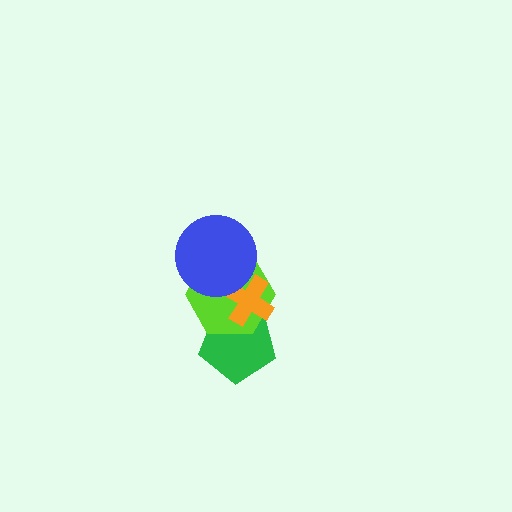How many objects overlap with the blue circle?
2 objects overlap with the blue circle.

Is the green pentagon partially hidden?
Yes, it is partially covered by another shape.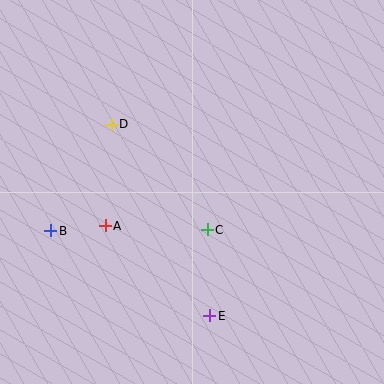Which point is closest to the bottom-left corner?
Point B is closest to the bottom-left corner.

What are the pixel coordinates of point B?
Point B is at (51, 231).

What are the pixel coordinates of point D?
Point D is at (111, 124).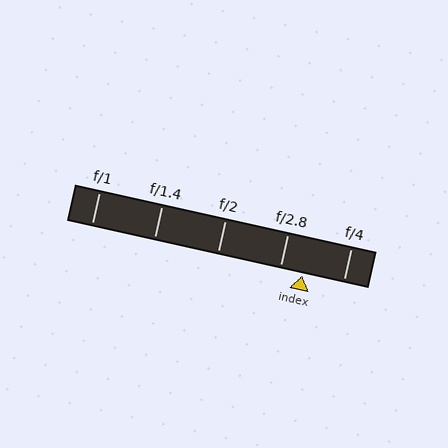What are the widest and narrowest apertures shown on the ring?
The widest aperture shown is f/1 and the narrowest is f/4.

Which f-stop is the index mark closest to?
The index mark is closest to f/2.8.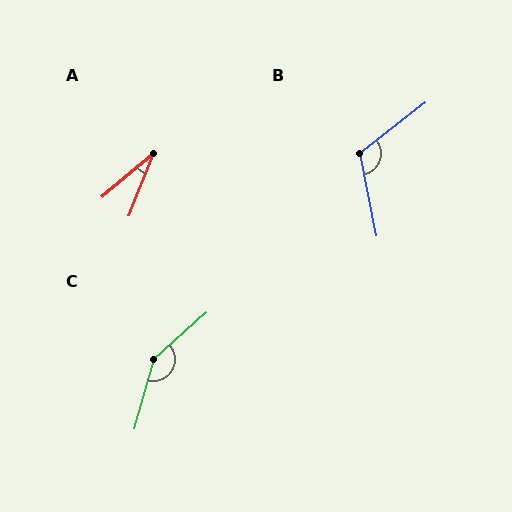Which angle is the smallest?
A, at approximately 28 degrees.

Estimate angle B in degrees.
Approximately 116 degrees.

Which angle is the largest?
C, at approximately 147 degrees.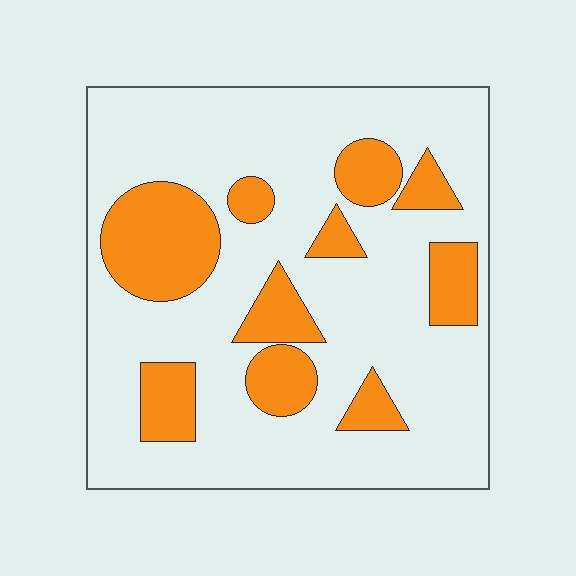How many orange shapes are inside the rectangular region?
10.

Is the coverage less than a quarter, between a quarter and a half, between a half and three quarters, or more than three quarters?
Less than a quarter.